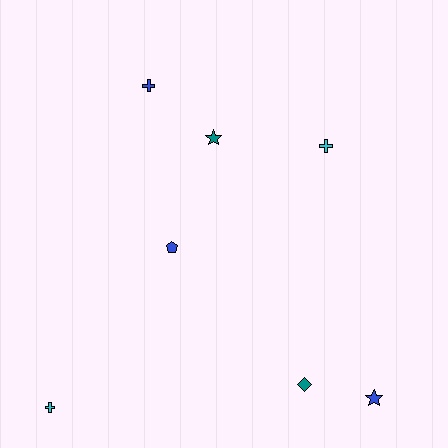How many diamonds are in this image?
There is 1 diamond.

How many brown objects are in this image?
There are no brown objects.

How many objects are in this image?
There are 7 objects.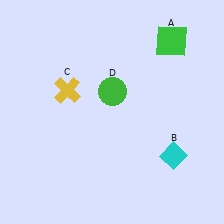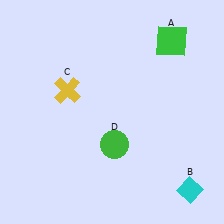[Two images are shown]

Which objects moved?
The objects that moved are: the cyan diamond (B), the green circle (D).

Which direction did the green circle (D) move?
The green circle (D) moved down.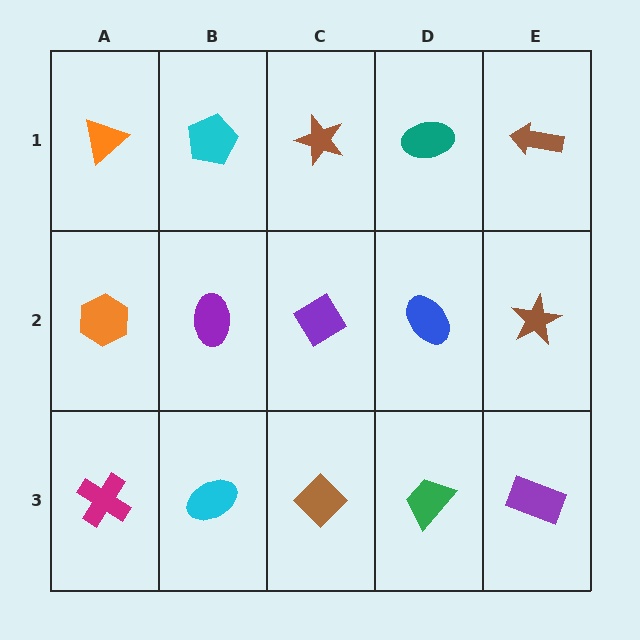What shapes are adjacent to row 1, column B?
A purple ellipse (row 2, column B), an orange triangle (row 1, column A), a brown star (row 1, column C).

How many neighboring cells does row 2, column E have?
3.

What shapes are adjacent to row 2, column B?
A cyan pentagon (row 1, column B), a cyan ellipse (row 3, column B), an orange hexagon (row 2, column A), a purple diamond (row 2, column C).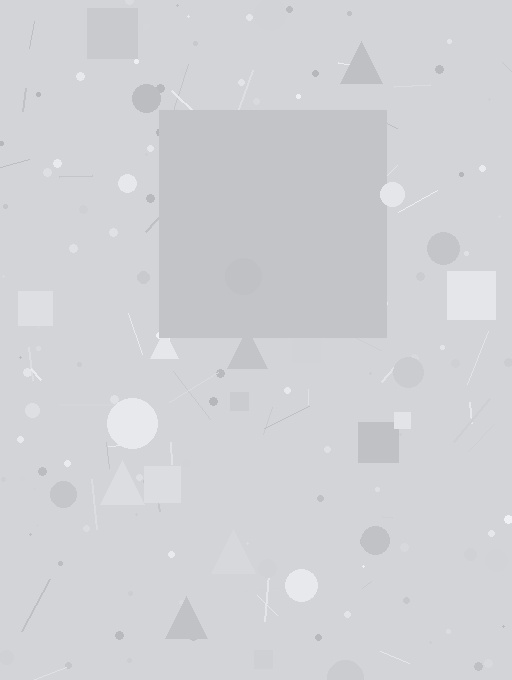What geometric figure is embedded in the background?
A square is embedded in the background.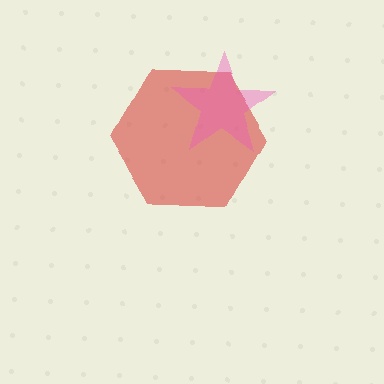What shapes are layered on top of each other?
The layered shapes are: a red hexagon, a pink star.